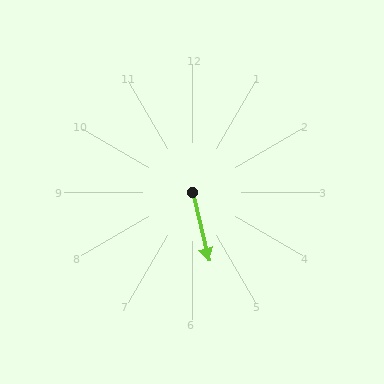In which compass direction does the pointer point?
South.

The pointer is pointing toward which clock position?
Roughly 6 o'clock.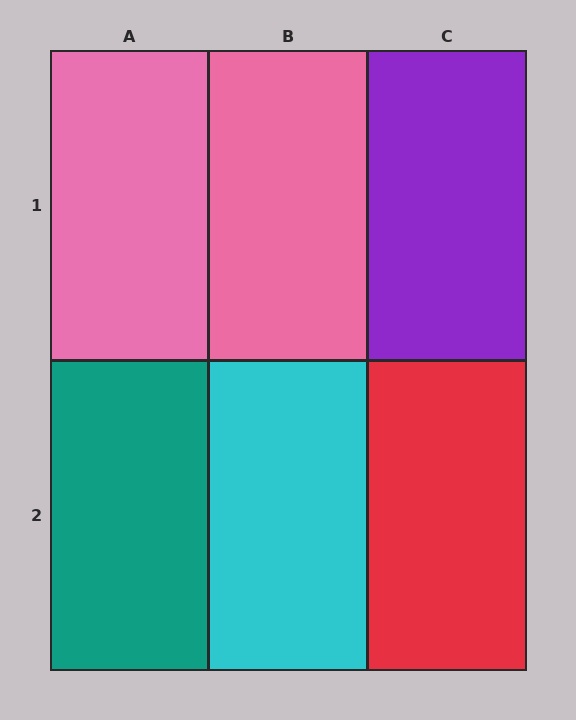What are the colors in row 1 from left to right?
Pink, pink, purple.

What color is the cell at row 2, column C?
Red.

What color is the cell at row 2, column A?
Teal.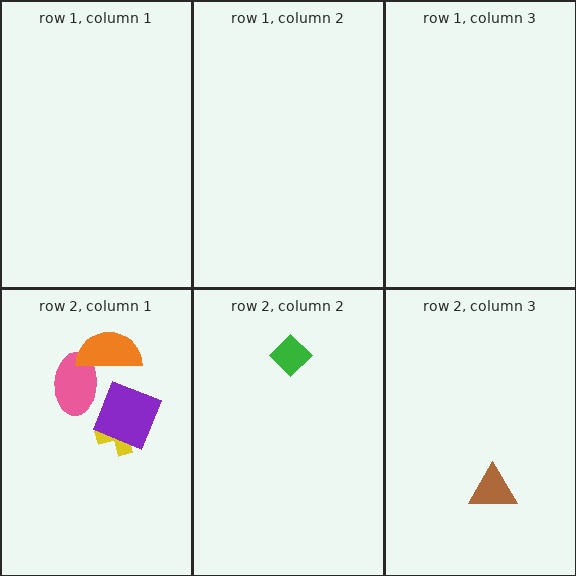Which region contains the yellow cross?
The row 2, column 1 region.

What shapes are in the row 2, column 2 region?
The green diamond.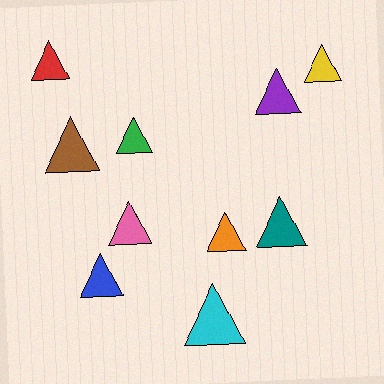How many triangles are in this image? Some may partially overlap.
There are 10 triangles.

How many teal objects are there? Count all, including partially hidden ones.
There is 1 teal object.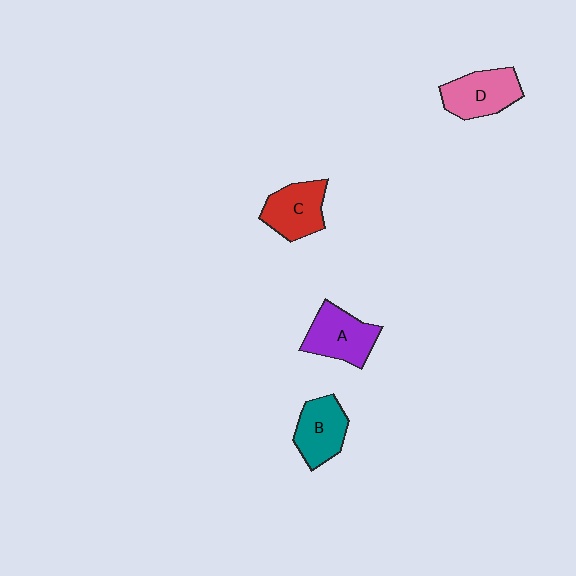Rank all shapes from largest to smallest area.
From largest to smallest: A (purple), D (pink), C (red), B (teal).